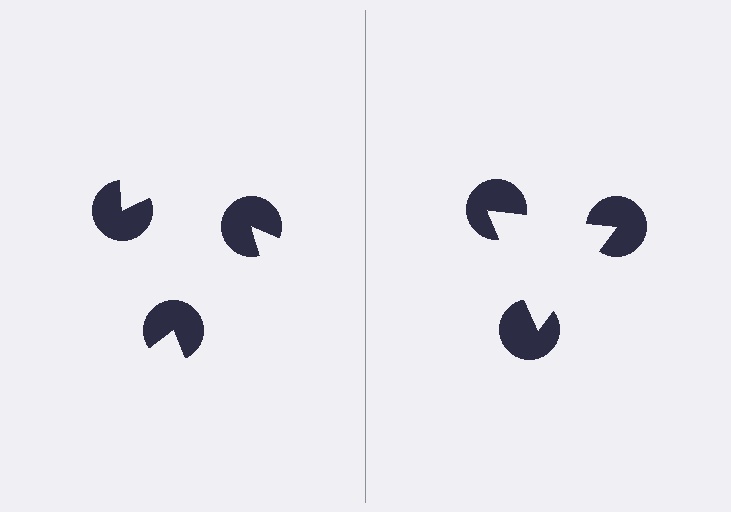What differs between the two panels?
The pac-man discs are positioned identically on both sides; only the wedge orientations differ. On the right they align to a triangle; on the left they are misaligned.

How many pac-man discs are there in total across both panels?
6 — 3 on each side.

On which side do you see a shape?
An illusory triangle appears on the right side. On the left side the wedge cuts are rotated, so no coherent shape forms.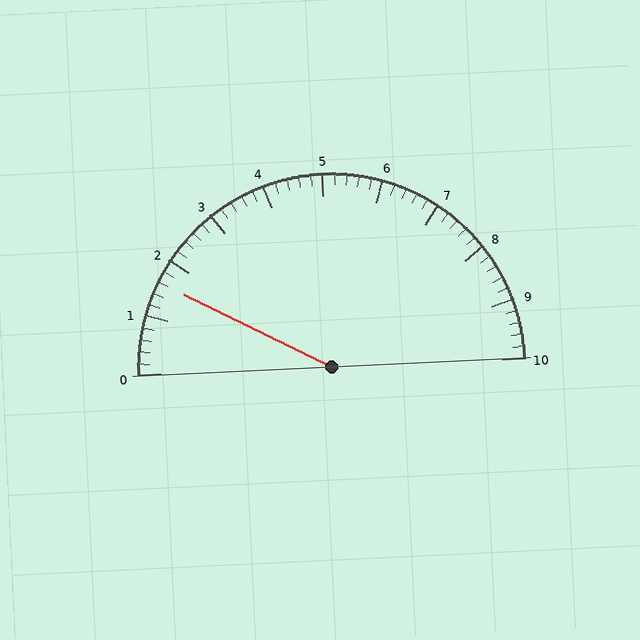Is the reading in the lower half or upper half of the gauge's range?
The reading is in the lower half of the range (0 to 10).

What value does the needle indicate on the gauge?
The needle indicates approximately 1.6.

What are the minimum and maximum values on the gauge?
The gauge ranges from 0 to 10.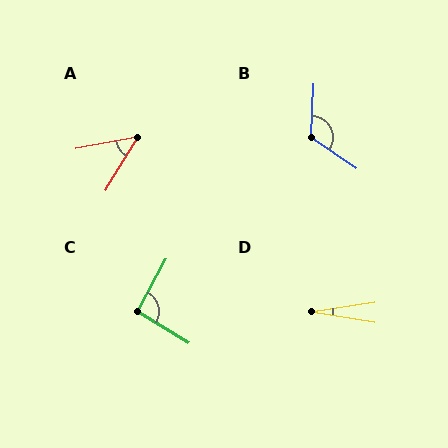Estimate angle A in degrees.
Approximately 48 degrees.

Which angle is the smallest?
D, at approximately 18 degrees.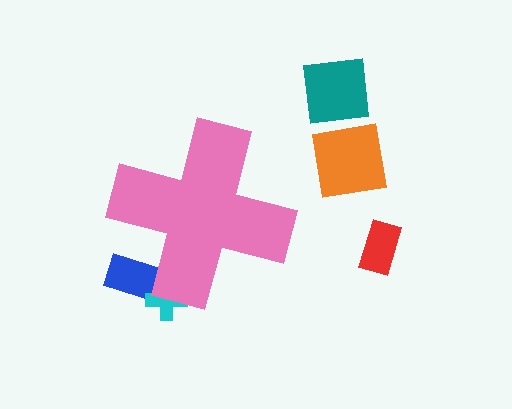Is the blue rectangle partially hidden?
Yes, the blue rectangle is partially hidden behind the pink cross.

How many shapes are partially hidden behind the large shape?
2 shapes are partially hidden.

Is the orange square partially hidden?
No, the orange square is fully visible.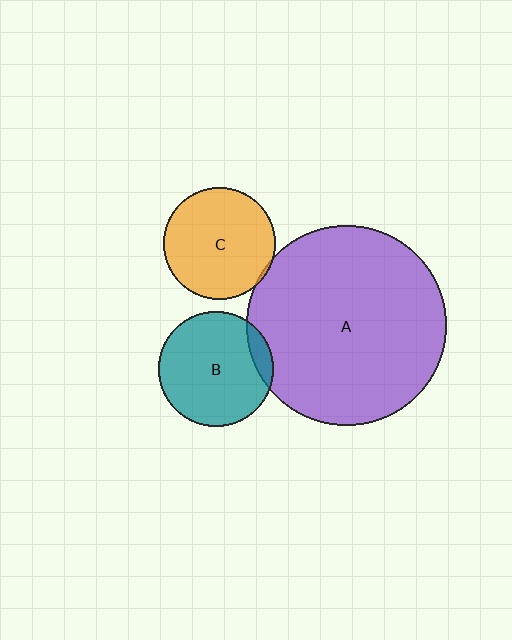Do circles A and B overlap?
Yes.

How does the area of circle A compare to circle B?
Approximately 3.0 times.